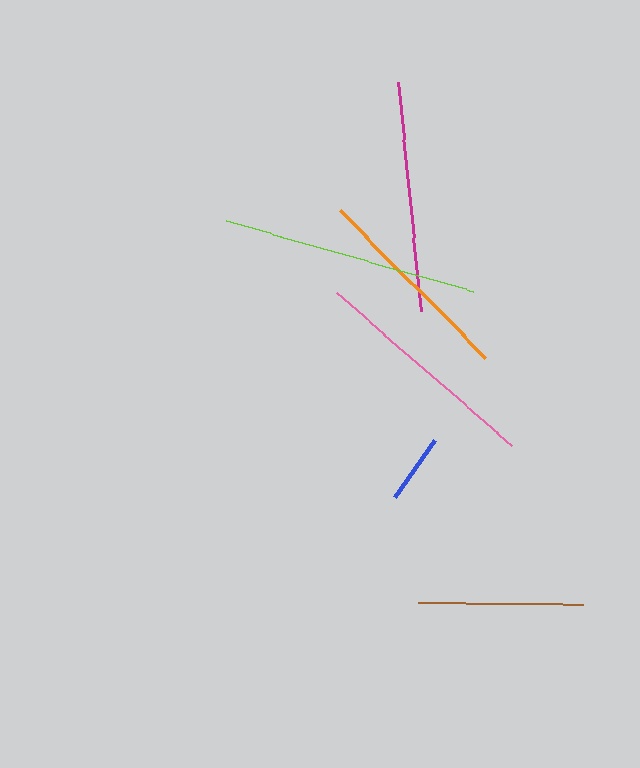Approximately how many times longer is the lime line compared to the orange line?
The lime line is approximately 1.2 times the length of the orange line.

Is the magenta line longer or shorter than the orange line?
The magenta line is longer than the orange line.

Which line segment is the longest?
The lime line is the longest at approximately 257 pixels.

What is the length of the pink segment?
The pink segment is approximately 233 pixels long.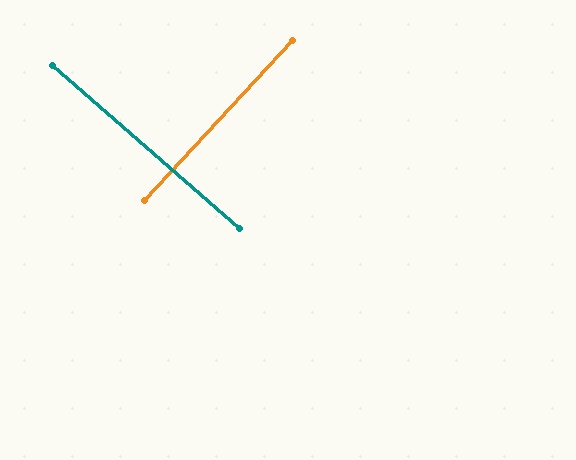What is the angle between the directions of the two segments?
Approximately 89 degrees.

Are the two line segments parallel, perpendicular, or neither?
Perpendicular — they meet at approximately 89°.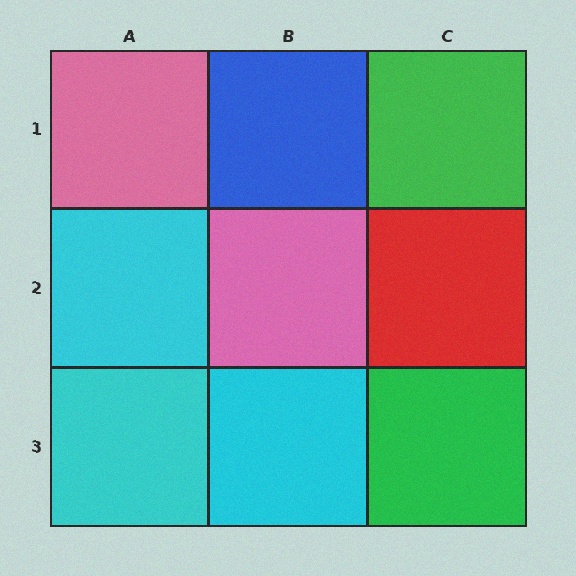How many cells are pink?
2 cells are pink.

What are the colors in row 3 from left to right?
Cyan, cyan, green.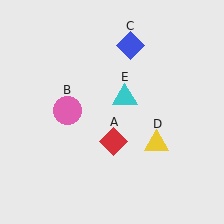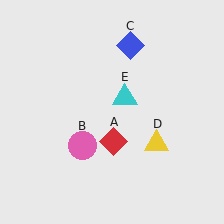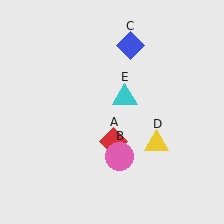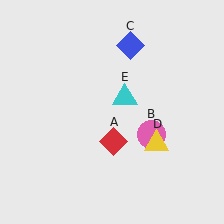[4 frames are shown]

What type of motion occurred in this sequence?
The pink circle (object B) rotated counterclockwise around the center of the scene.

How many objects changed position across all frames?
1 object changed position: pink circle (object B).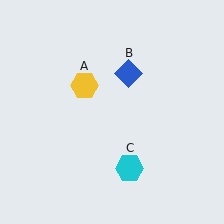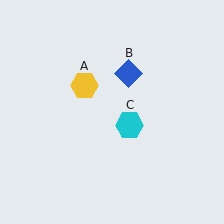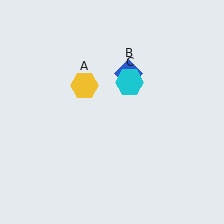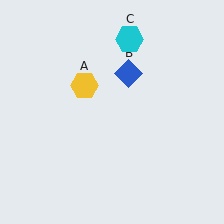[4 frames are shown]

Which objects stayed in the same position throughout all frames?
Yellow hexagon (object A) and blue diamond (object B) remained stationary.